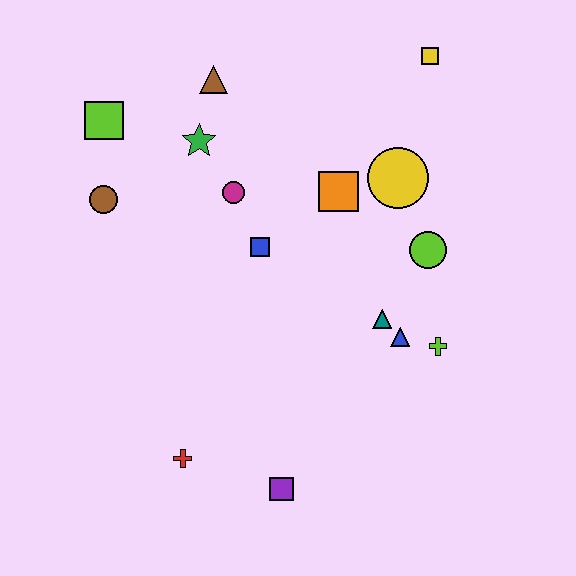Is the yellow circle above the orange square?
Yes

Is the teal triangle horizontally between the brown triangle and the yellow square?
Yes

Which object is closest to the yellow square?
The yellow circle is closest to the yellow square.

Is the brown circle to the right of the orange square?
No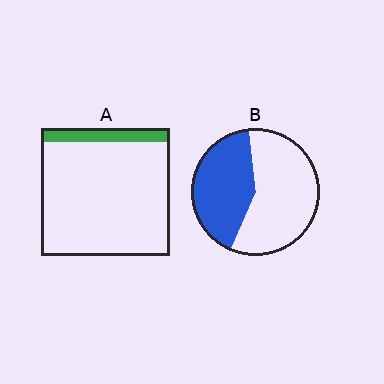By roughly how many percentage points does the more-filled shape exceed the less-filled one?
By roughly 30 percentage points (B over A).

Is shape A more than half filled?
No.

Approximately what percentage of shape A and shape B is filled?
A is approximately 10% and B is approximately 40%.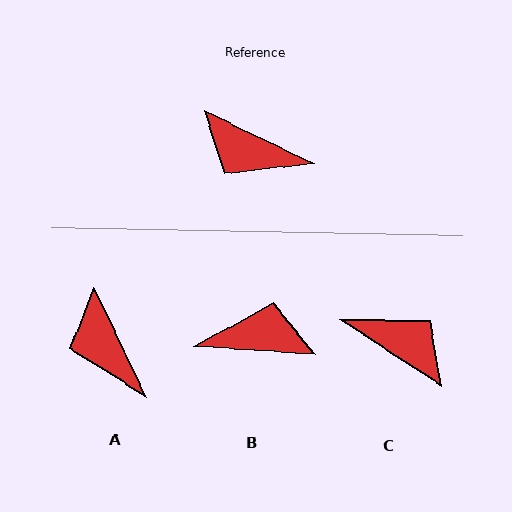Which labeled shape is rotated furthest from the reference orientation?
C, about 172 degrees away.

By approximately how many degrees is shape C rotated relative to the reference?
Approximately 172 degrees counter-clockwise.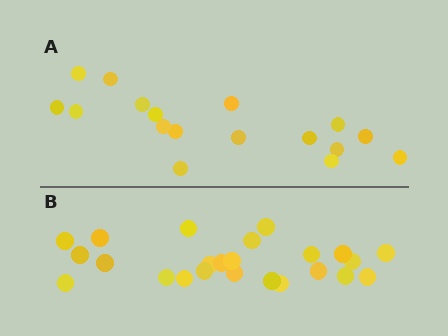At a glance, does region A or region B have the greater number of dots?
Region B (the bottom region) has more dots.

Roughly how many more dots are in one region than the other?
Region B has roughly 8 or so more dots than region A.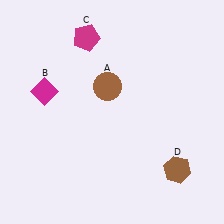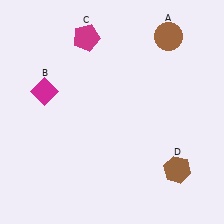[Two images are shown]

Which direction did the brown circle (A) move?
The brown circle (A) moved right.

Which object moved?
The brown circle (A) moved right.